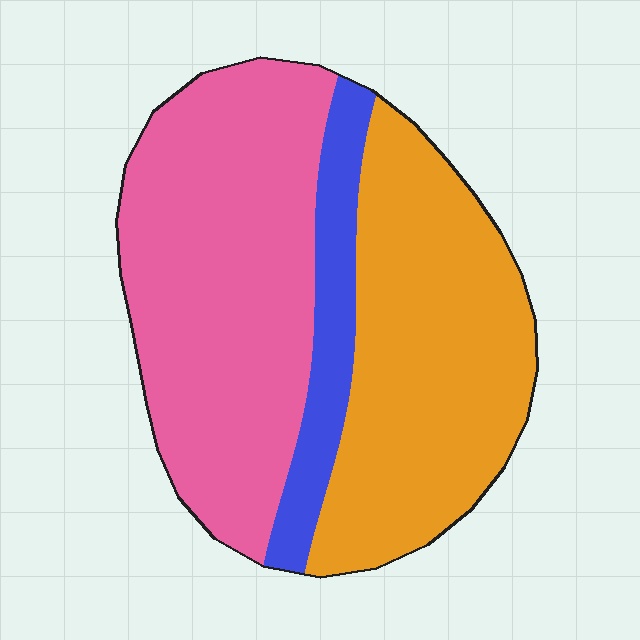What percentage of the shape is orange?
Orange takes up about two fifths (2/5) of the shape.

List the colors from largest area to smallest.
From largest to smallest: pink, orange, blue.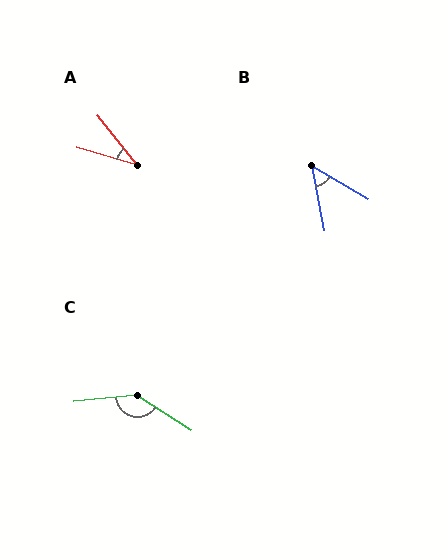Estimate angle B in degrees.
Approximately 49 degrees.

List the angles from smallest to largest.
A (35°), B (49°), C (142°).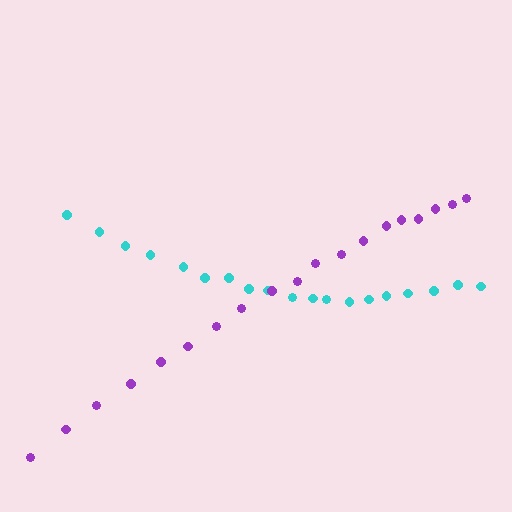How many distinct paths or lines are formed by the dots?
There are 2 distinct paths.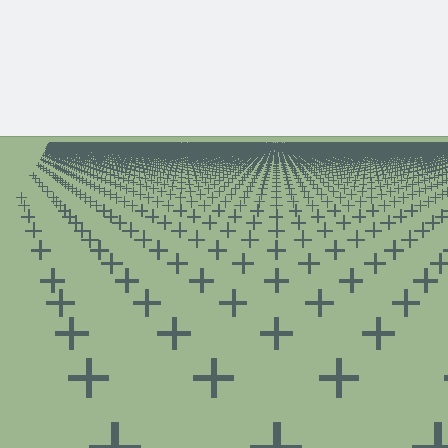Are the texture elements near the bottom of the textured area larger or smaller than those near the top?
Larger. Near the bottom, elements are closer to the viewer and appear at a bigger on-screen size.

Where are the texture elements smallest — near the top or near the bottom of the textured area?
Near the top.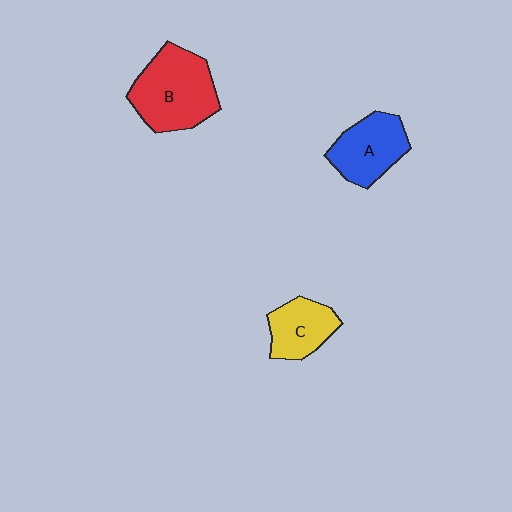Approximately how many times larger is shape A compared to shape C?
Approximately 1.2 times.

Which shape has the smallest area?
Shape C (yellow).